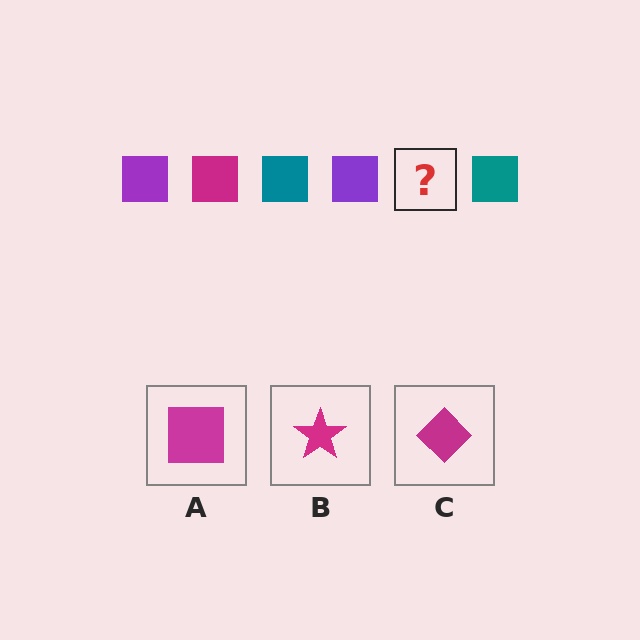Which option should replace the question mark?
Option A.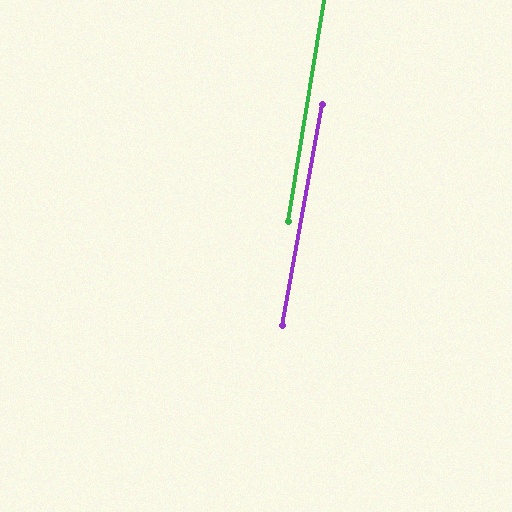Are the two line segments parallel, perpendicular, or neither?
Parallel — their directions differ by only 1.1°.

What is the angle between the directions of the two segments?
Approximately 1 degree.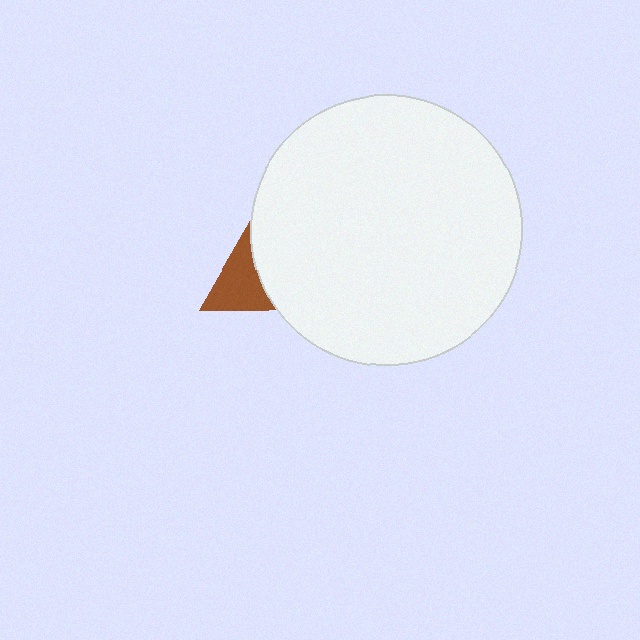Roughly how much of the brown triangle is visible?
A small part of it is visible (roughly 38%).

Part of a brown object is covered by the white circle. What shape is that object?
It is a triangle.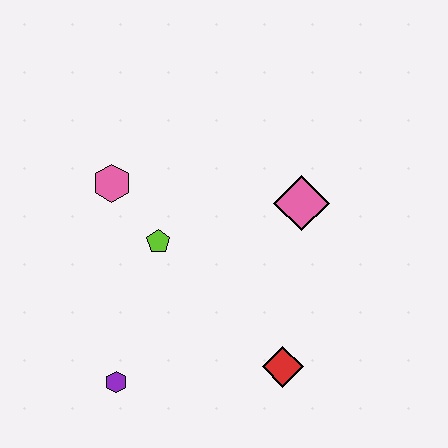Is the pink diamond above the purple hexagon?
Yes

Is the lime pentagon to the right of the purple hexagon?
Yes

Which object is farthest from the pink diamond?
The purple hexagon is farthest from the pink diamond.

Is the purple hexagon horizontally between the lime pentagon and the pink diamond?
No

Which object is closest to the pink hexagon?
The lime pentagon is closest to the pink hexagon.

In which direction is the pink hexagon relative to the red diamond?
The pink hexagon is above the red diamond.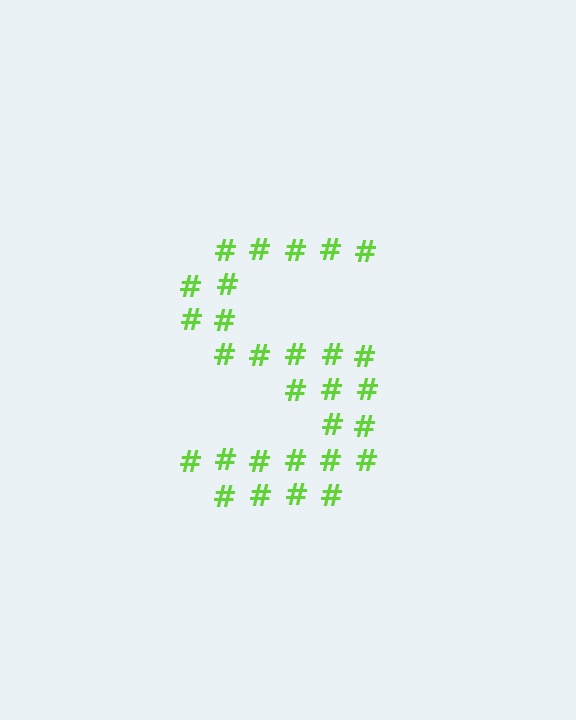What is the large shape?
The large shape is the letter S.